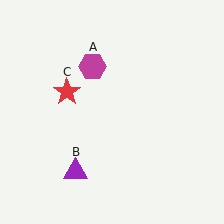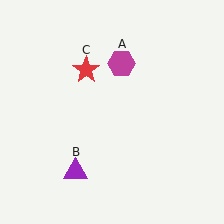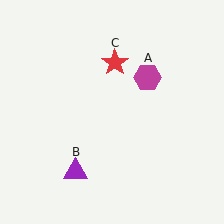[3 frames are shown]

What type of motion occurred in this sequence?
The magenta hexagon (object A), red star (object C) rotated clockwise around the center of the scene.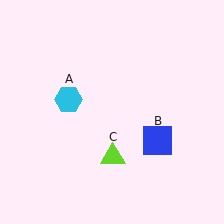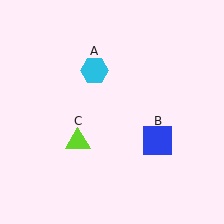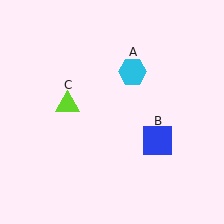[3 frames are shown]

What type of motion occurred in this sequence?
The cyan hexagon (object A), lime triangle (object C) rotated clockwise around the center of the scene.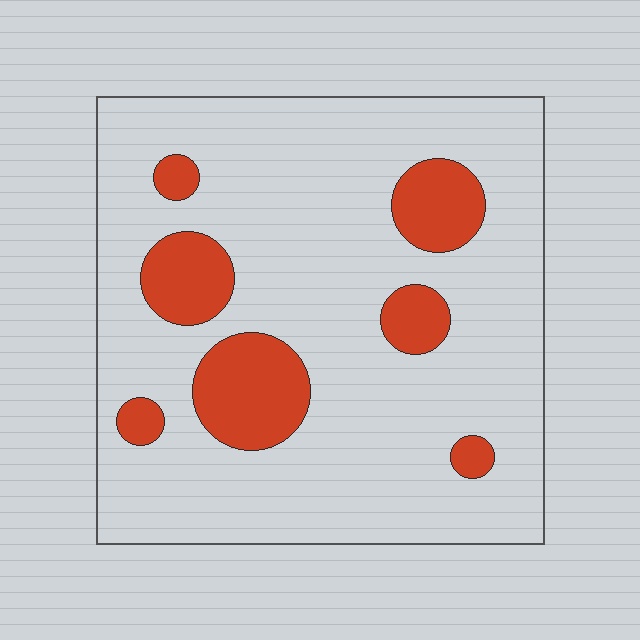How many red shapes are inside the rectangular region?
7.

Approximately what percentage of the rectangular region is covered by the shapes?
Approximately 15%.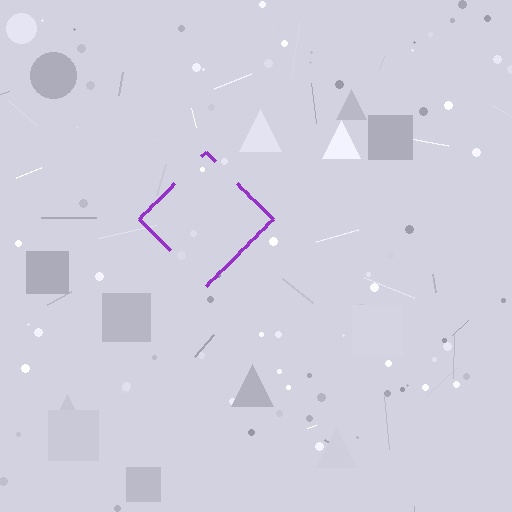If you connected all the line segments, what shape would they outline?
They would outline a diamond.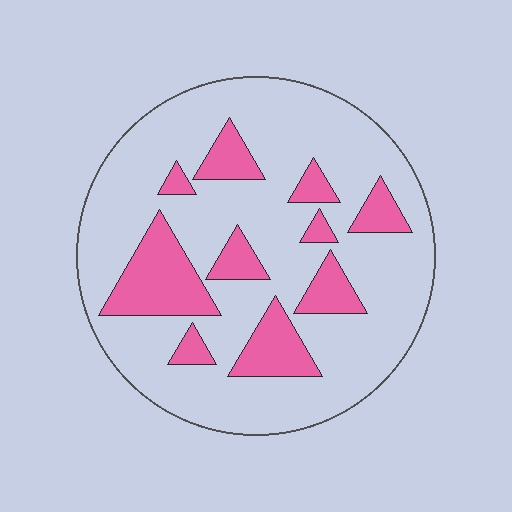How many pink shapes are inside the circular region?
10.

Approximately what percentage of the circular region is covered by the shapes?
Approximately 25%.